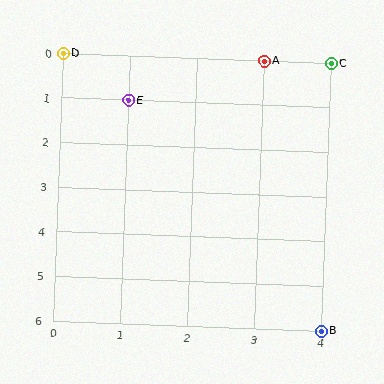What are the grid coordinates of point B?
Point B is at grid coordinates (4, 6).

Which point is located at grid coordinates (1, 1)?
Point E is at (1, 1).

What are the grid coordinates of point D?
Point D is at grid coordinates (0, 0).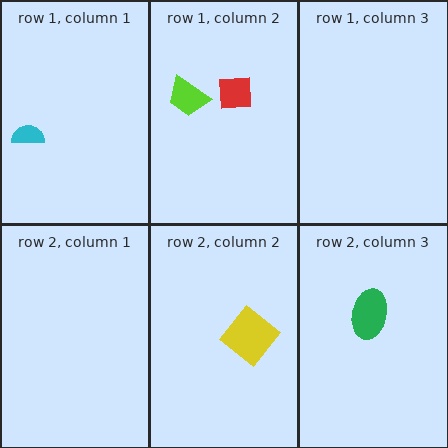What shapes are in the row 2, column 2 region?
The yellow diamond.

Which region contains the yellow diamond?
The row 2, column 2 region.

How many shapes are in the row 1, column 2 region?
2.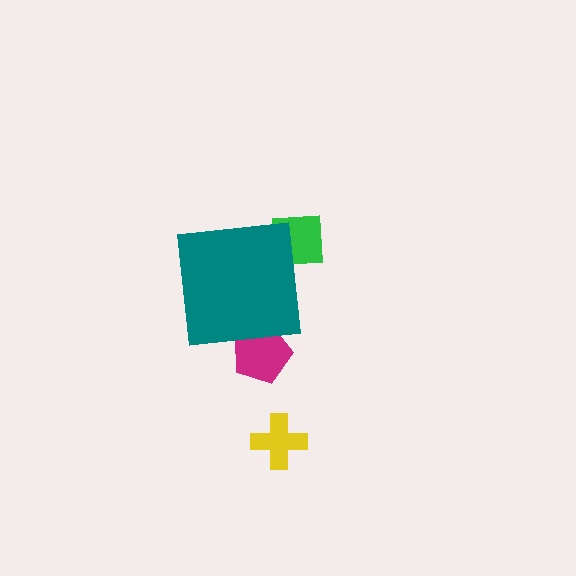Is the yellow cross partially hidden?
No, the yellow cross is fully visible.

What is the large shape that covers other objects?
A teal square.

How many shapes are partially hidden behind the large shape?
2 shapes are partially hidden.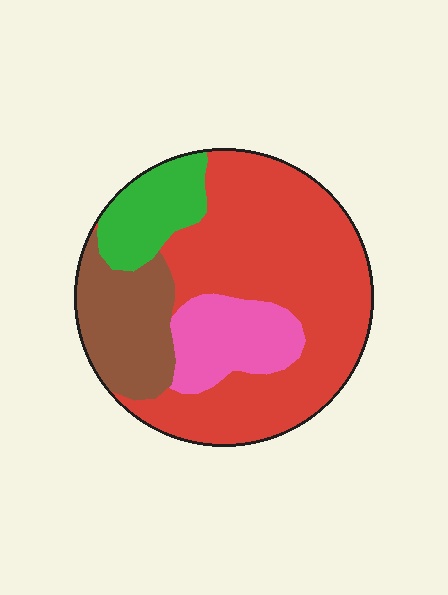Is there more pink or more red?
Red.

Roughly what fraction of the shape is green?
Green covers 12% of the shape.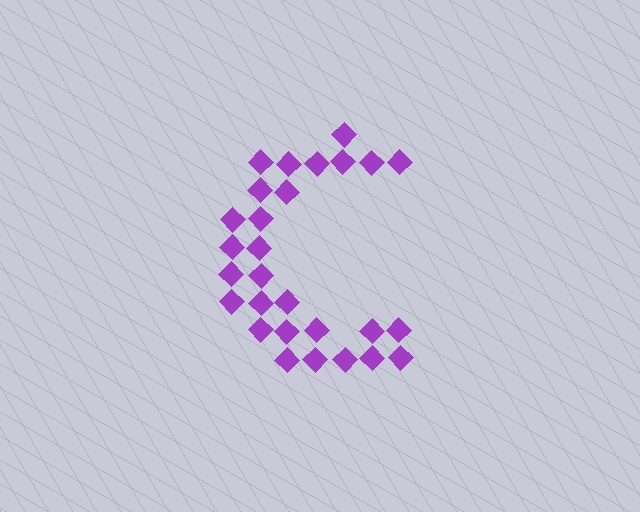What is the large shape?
The large shape is the letter C.